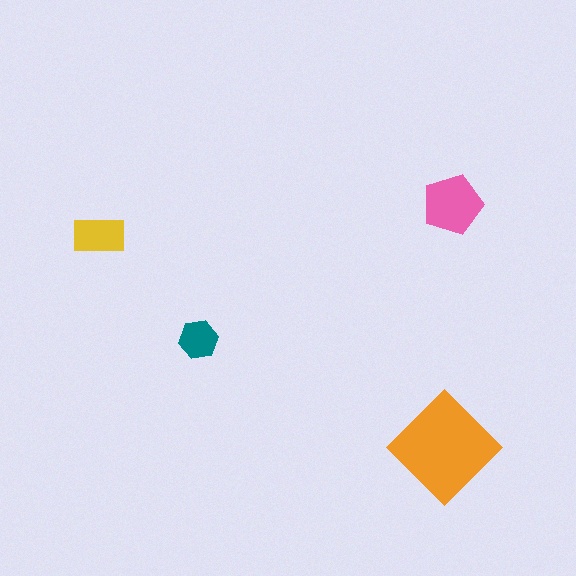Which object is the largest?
The orange diamond.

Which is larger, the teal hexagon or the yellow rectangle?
The yellow rectangle.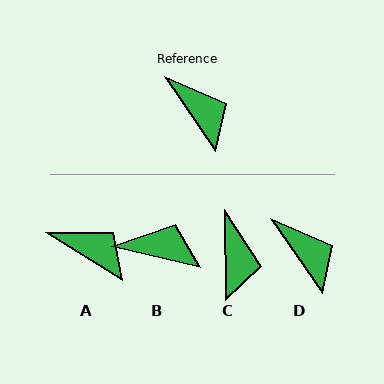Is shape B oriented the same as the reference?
No, it is off by about 42 degrees.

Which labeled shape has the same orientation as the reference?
D.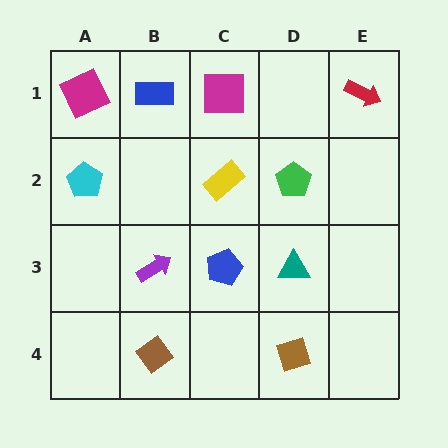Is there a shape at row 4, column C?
No, that cell is empty.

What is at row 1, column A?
A magenta square.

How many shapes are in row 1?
4 shapes.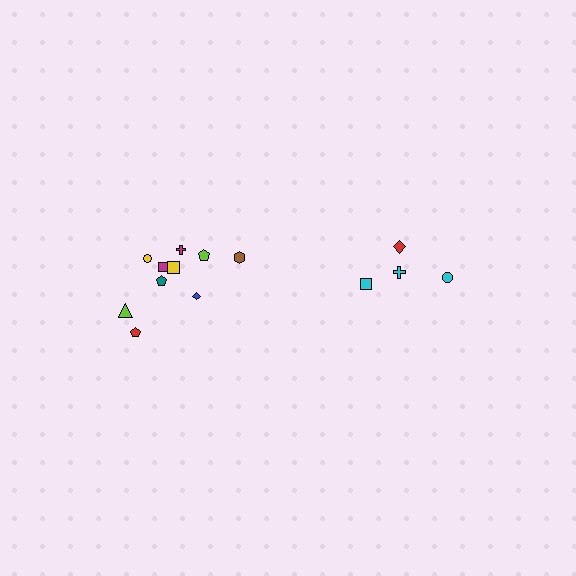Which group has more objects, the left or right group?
The left group.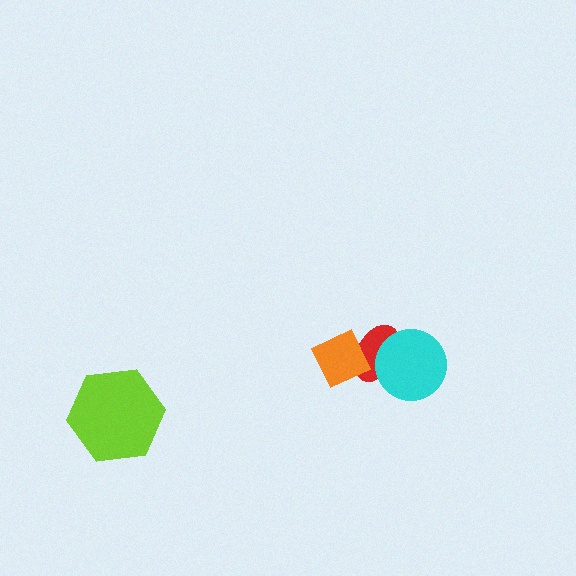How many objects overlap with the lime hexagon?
0 objects overlap with the lime hexagon.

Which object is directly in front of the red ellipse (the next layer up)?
The orange diamond is directly in front of the red ellipse.